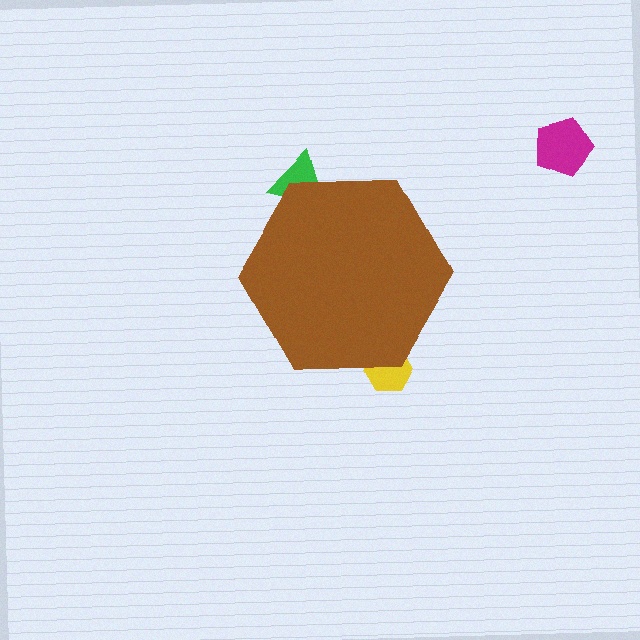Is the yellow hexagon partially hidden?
Yes, the yellow hexagon is partially hidden behind the brown hexagon.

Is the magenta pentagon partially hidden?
No, the magenta pentagon is fully visible.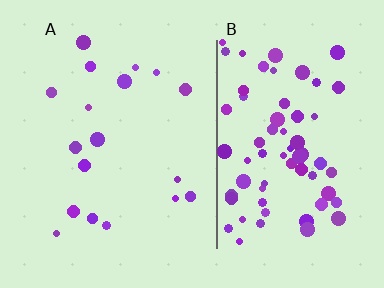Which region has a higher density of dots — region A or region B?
B (the right).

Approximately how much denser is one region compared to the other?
Approximately 3.9× — region B over region A.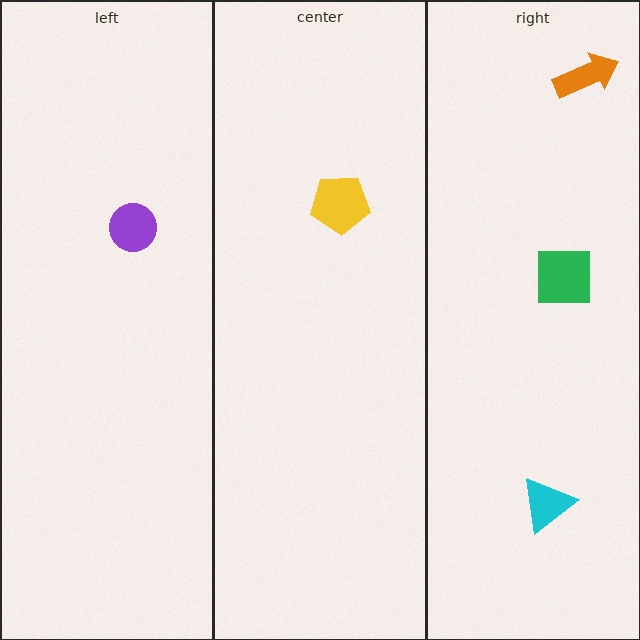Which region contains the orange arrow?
The right region.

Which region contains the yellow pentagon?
The center region.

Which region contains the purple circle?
The left region.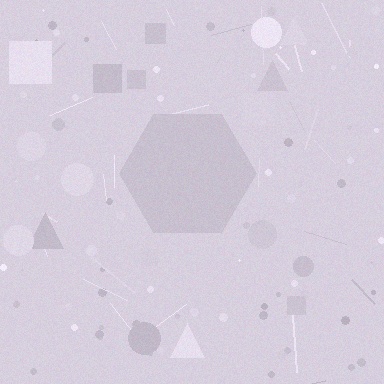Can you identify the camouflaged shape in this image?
The camouflaged shape is a hexagon.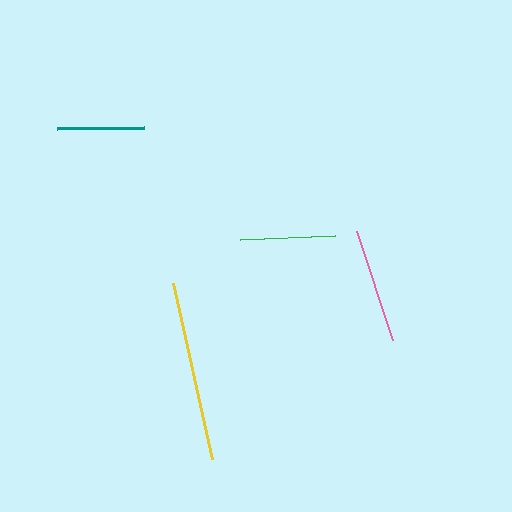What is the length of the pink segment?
The pink segment is approximately 115 pixels long.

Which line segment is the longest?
The yellow line is the longest at approximately 181 pixels.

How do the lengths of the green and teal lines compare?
The green and teal lines are approximately the same length.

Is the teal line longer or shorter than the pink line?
The pink line is longer than the teal line.